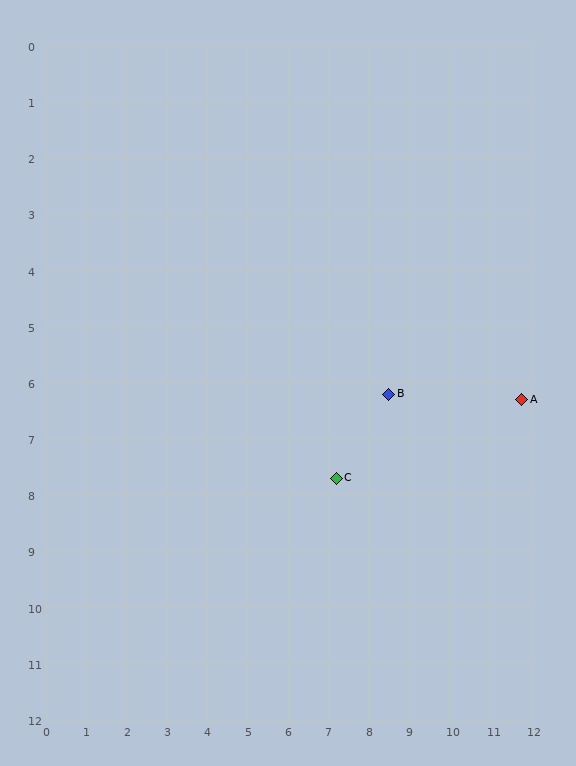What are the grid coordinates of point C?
Point C is at approximately (7.2, 7.7).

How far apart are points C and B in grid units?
Points C and B are about 2.0 grid units apart.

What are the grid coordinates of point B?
Point B is at approximately (8.5, 6.2).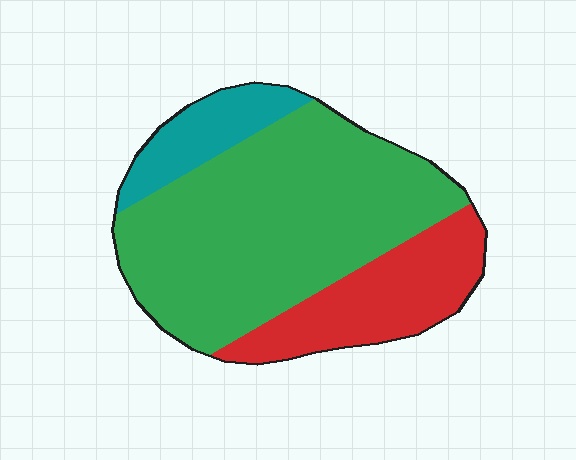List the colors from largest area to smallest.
From largest to smallest: green, red, teal.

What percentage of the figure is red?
Red takes up about one quarter (1/4) of the figure.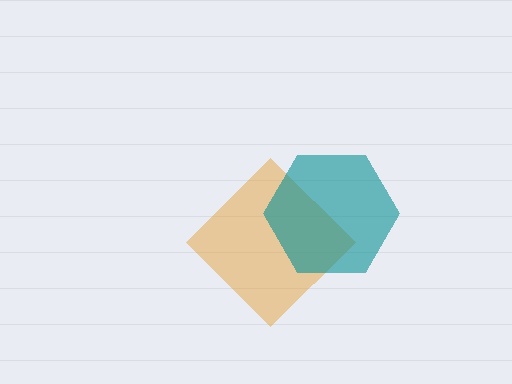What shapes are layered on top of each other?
The layered shapes are: an orange diamond, a teal hexagon.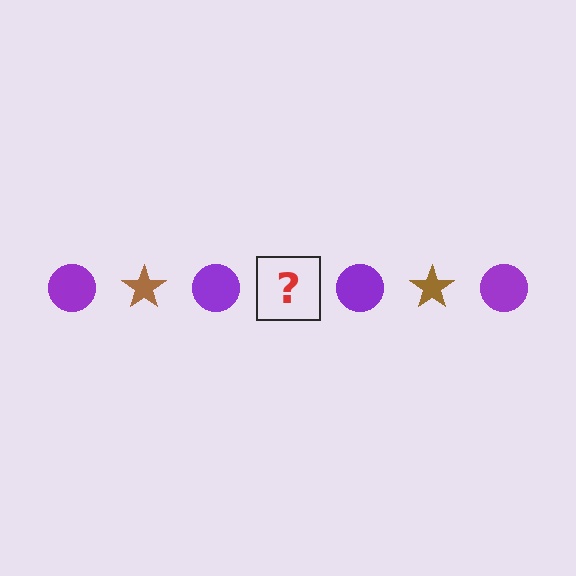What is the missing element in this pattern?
The missing element is a brown star.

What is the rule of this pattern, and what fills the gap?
The rule is that the pattern alternates between purple circle and brown star. The gap should be filled with a brown star.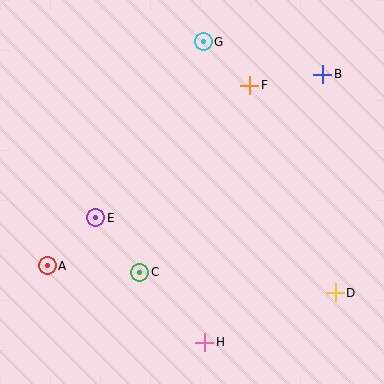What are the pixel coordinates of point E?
Point E is at (96, 218).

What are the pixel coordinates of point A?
Point A is at (47, 266).